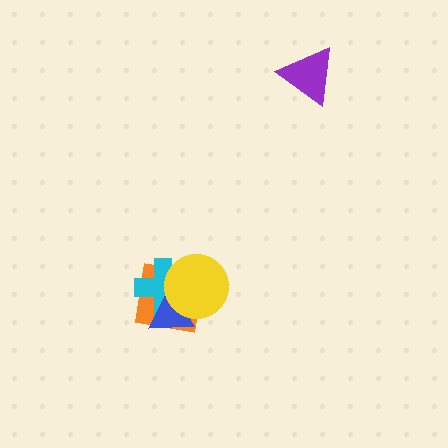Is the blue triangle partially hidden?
Yes, it is partially covered by another shape.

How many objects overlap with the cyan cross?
3 objects overlap with the cyan cross.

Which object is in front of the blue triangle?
The yellow circle is in front of the blue triangle.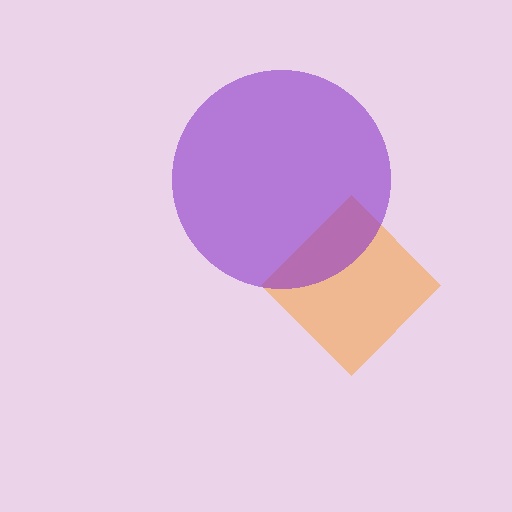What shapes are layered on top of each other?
The layered shapes are: an orange diamond, a purple circle.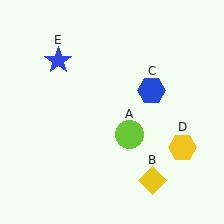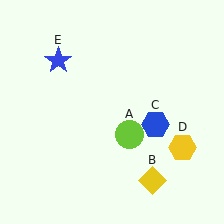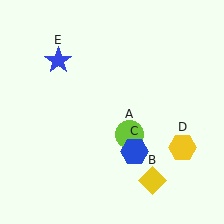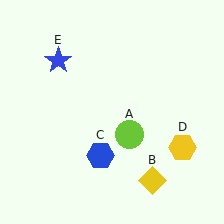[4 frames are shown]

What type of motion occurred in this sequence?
The blue hexagon (object C) rotated clockwise around the center of the scene.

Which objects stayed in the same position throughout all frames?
Lime circle (object A) and yellow diamond (object B) and yellow hexagon (object D) and blue star (object E) remained stationary.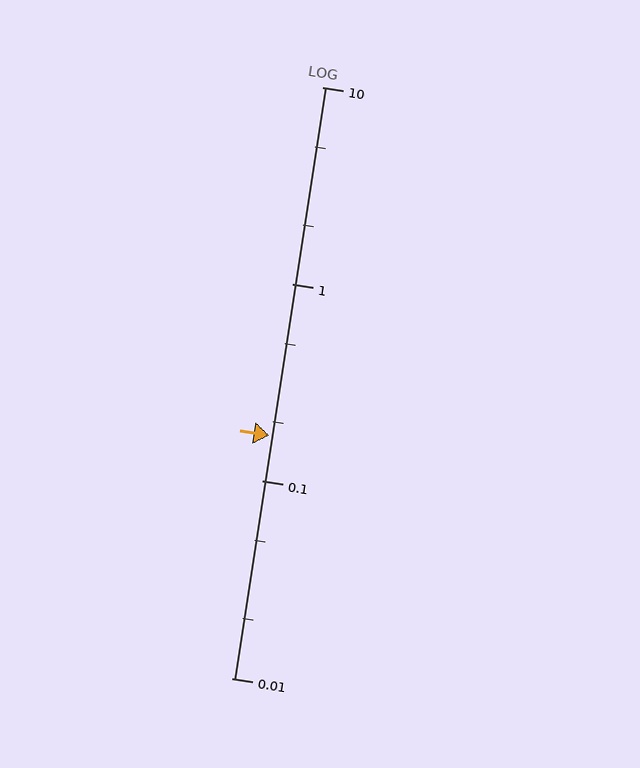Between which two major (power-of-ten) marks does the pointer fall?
The pointer is between 0.1 and 1.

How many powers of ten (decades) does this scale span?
The scale spans 3 decades, from 0.01 to 10.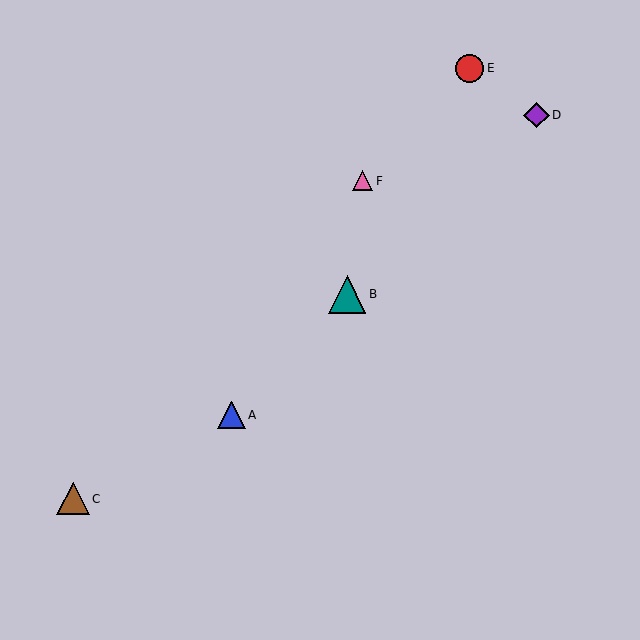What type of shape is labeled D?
Shape D is a purple diamond.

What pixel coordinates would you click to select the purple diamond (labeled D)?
Click at (537, 115) to select the purple diamond D.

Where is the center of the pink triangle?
The center of the pink triangle is at (363, 181).